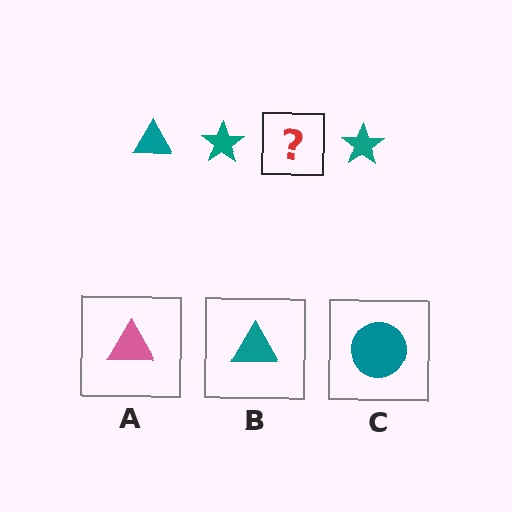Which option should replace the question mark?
Option B.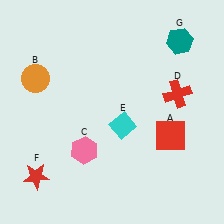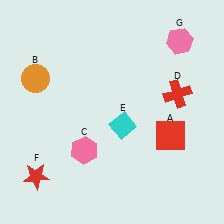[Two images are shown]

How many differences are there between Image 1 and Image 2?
There is 1 difference between the two images.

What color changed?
The hexagon (G) changed from teal in Image 1 to pink in Image 2.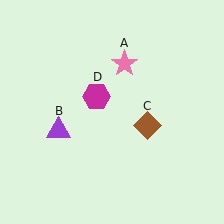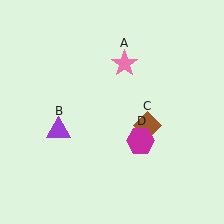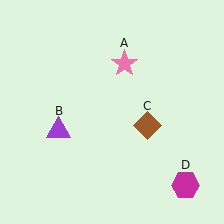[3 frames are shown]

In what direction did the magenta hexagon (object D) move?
The magenta hexagon (object D) moved down and to the right.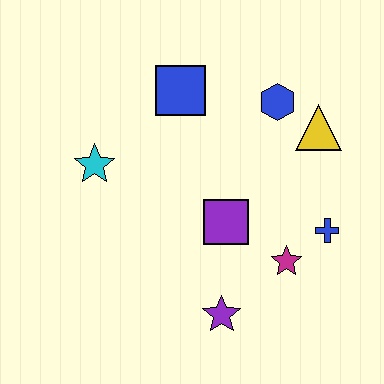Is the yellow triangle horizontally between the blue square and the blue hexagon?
No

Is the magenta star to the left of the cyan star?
No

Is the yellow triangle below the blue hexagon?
Yes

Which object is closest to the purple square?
The magenta star is closest to the purple square.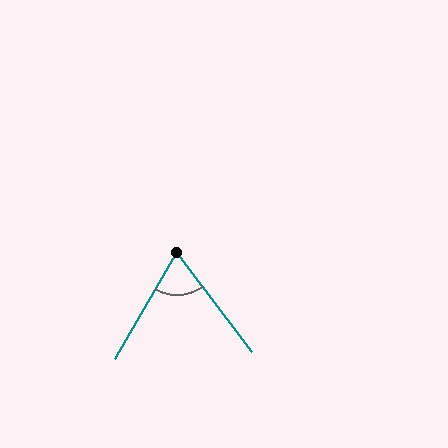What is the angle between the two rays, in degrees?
Approximately 67 degrees.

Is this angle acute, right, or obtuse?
It is acute.